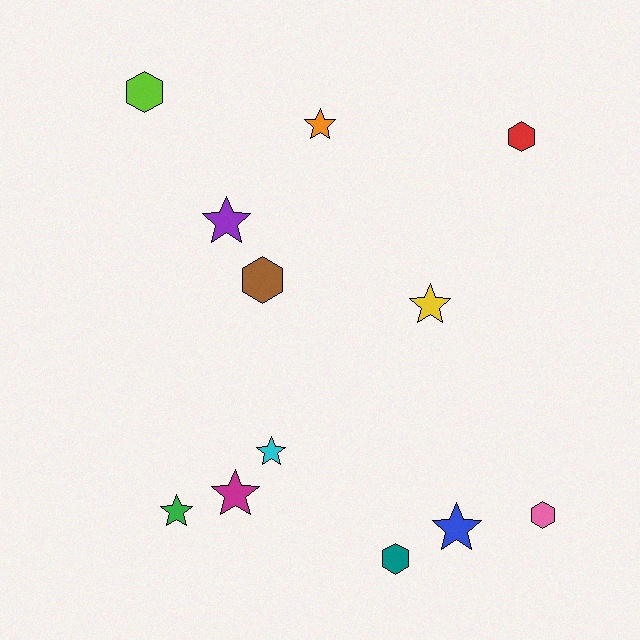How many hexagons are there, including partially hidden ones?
There are 5 hexagons.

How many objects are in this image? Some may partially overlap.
There are 12 objects.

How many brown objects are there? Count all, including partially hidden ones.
There is 1 brown object.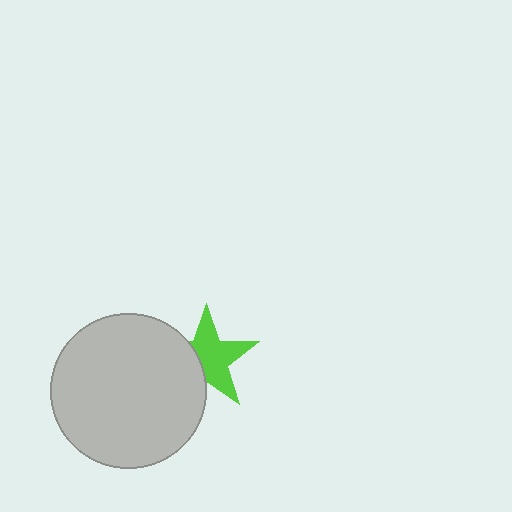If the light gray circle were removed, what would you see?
You would see the complete lime star.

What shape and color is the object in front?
The object in front is a light gray circle.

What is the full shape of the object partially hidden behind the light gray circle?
The partially hidden object is a lime star.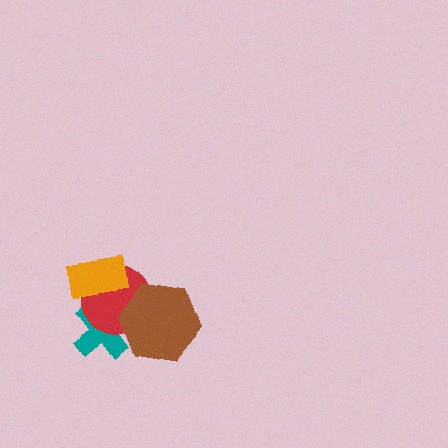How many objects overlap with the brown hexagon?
2 objects overlap with the brown hexagon.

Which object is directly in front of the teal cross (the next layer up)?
The red circle is directly in front of the teal cross.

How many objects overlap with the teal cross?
2 objects overlap with the teal cross.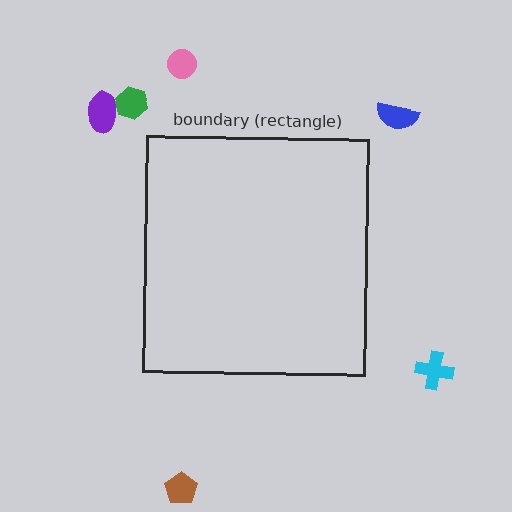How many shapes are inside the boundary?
0 inside, 6 outside.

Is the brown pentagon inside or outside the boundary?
Outside.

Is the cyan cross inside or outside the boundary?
Outside.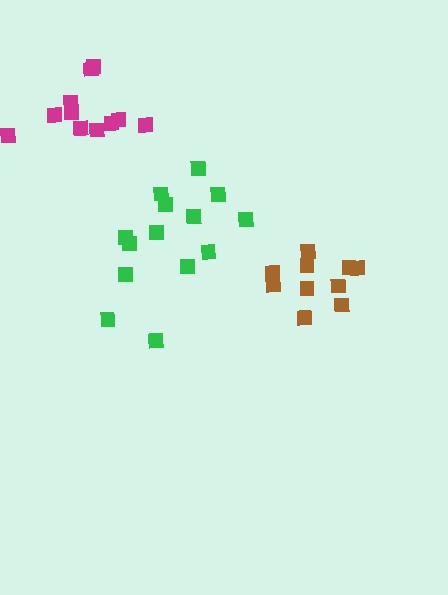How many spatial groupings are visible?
There are 3 spatial groupings.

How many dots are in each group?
Group 1: 11 dots, Group 2: 14 dots, Group 3: 10 dots (35 total).